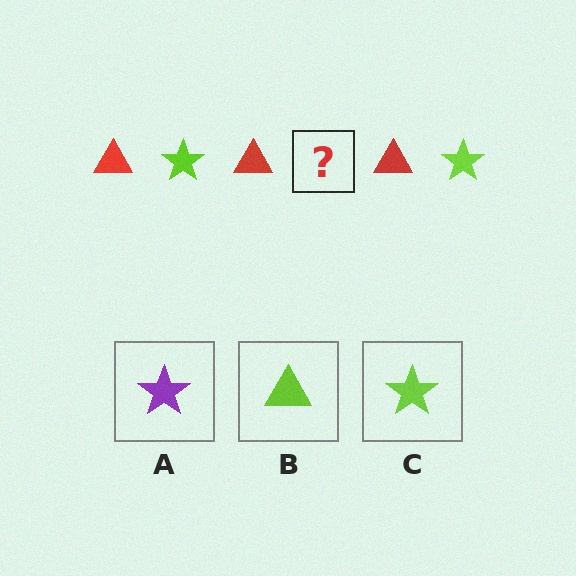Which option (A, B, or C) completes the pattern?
C.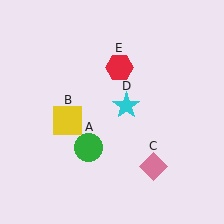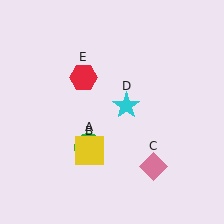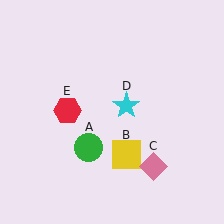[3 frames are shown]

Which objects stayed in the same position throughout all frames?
Green circle (object A) and pink diamond (object C) and cyan star (object D) remained stationary.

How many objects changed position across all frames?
2 objects changed position: yellow square (object B), red hexagon (object E).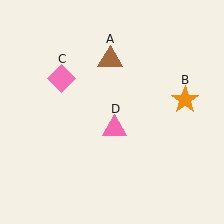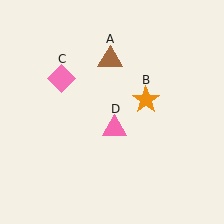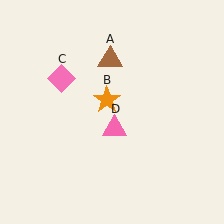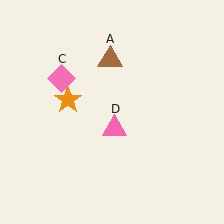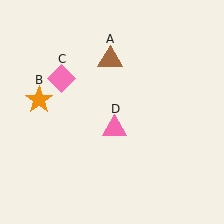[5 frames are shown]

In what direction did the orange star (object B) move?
The orange star (object B) moved left.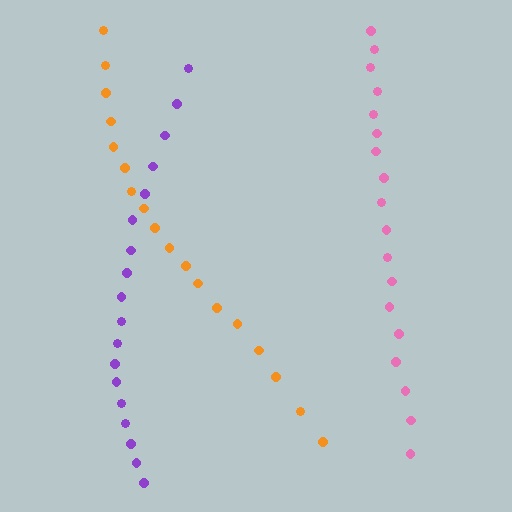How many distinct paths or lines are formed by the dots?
There are 3 distinct paths.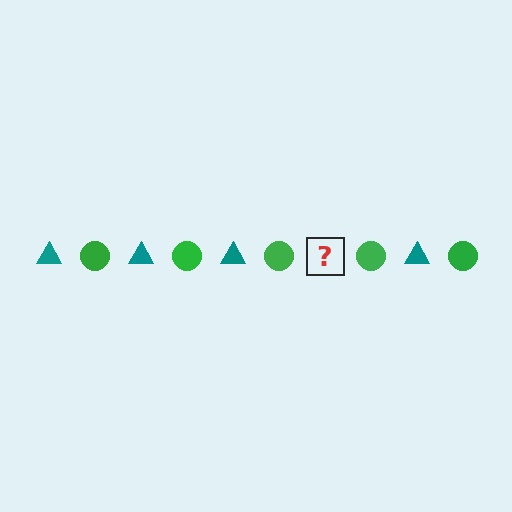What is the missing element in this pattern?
The missing element is a teal triangle.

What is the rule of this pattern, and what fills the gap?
The rule is that the pattern alternates between teal triangle and green circle. The gap should be filled with a teal triangle.